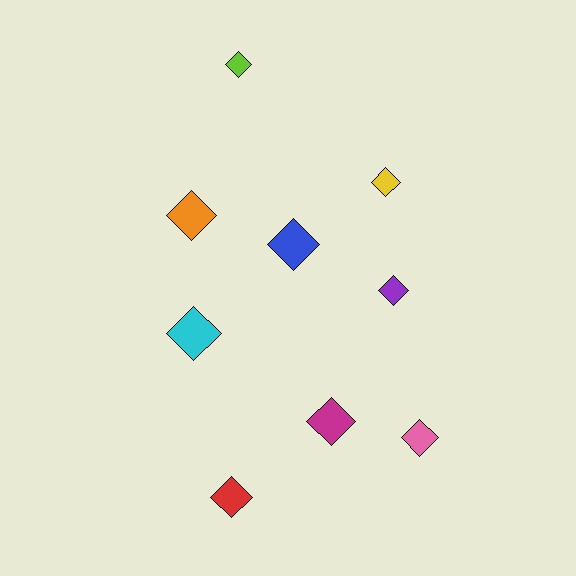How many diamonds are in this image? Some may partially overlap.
There are 9 diamonds.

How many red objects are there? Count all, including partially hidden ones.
There is 1 red object.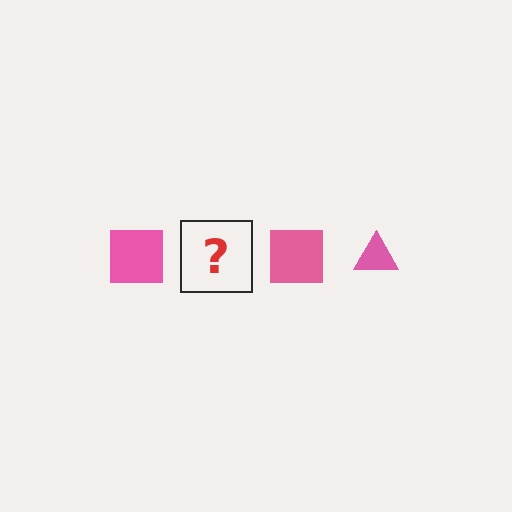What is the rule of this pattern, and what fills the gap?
The rule is that the pattern cycles through square, triangle shapes in pink. The gap should be filled with a pink triangle.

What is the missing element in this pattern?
The missing element is a pink triangle.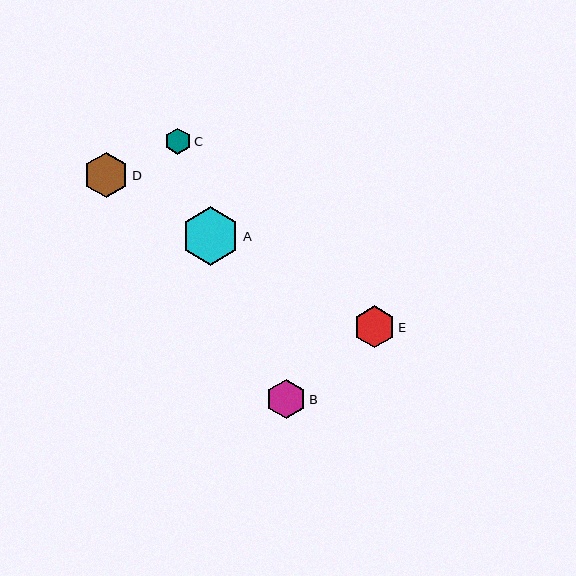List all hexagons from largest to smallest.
From largest to smallest: A, D, E, B, C.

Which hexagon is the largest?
Hexagon A is the largest with a size of approximately 58 pixels.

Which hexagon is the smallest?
Hexagon C is the smallest with a size of approximately 26 pixels.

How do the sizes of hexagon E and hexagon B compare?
Hexagon E and hexagon B are approximately the same size.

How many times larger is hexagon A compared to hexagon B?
Hexagon A is approximately 1.5 times the size of hexagon B.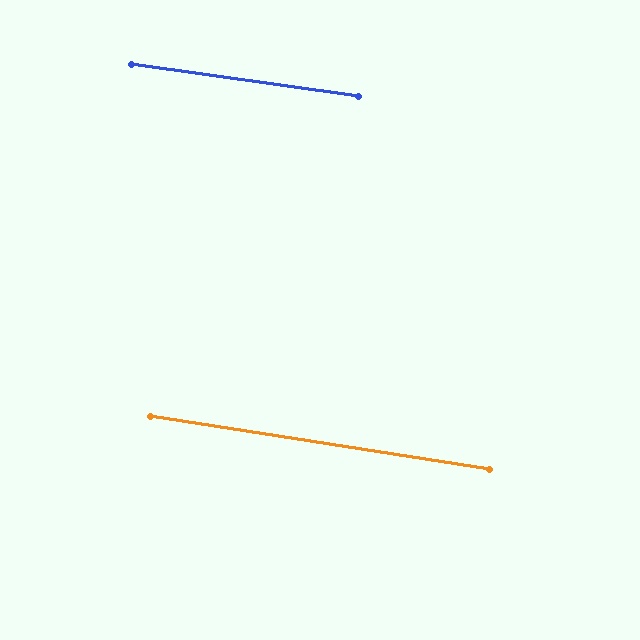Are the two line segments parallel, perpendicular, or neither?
Parallel — their directions differ by only 0.8°.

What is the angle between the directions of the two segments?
Approximately 1 degree.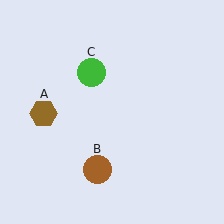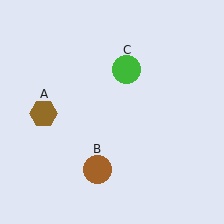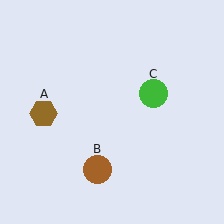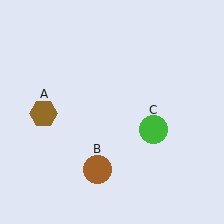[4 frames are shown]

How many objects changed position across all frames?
1 object changed position: green circle (object C).